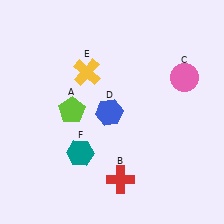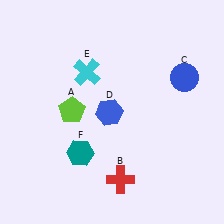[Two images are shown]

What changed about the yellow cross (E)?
In Image 1, E is yellow. In Image 2, it changed to cyan.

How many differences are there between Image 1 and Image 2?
There are 2 differences between the two images.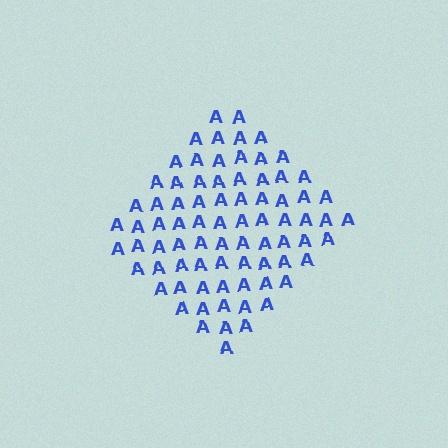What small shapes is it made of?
It is made of small letter A's.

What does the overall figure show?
The overall figure shows a diamond.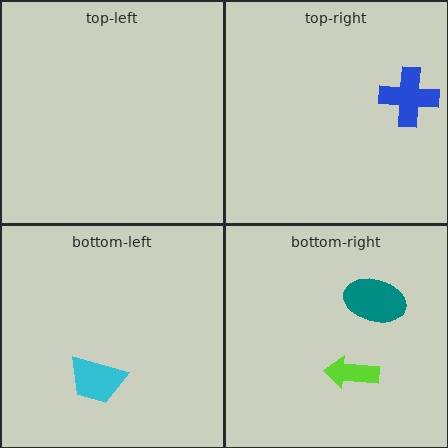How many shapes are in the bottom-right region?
2.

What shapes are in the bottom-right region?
The teal ellipse, the lime arrow.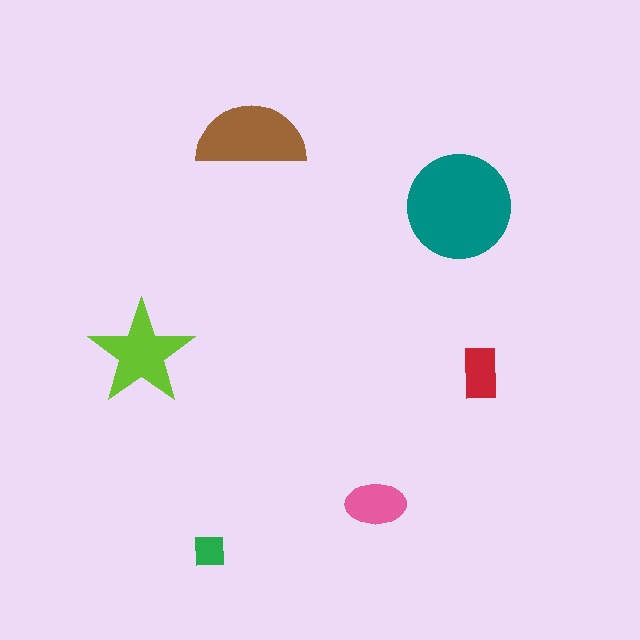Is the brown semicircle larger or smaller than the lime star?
Larger.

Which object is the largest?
The teal circle.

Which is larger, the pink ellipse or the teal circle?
The teal circle.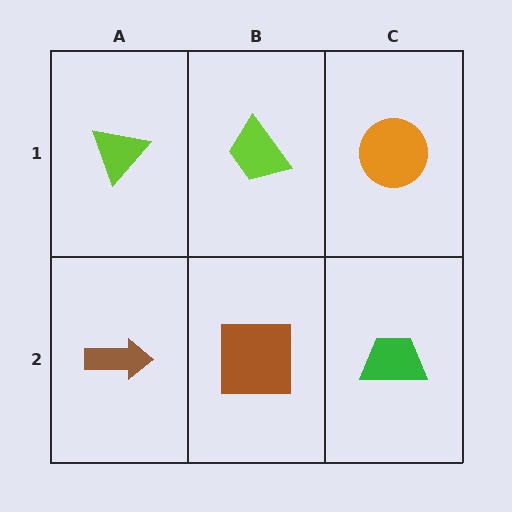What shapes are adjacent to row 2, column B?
A lime trapezoid (row 1, column B), a brown arrow (row 2, column A), a green trapezoid (row 2, column C).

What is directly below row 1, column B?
A brown square.